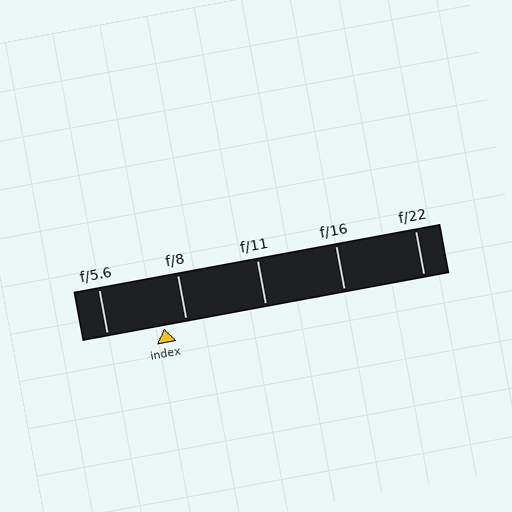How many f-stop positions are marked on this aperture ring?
There are 5 f-stop positions marked.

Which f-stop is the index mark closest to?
The index mark is closest to f/8.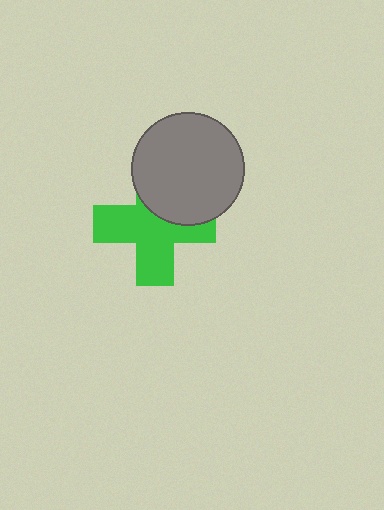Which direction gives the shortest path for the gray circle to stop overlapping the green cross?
Moving up gives the shortest separation.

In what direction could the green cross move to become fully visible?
The green cross could move down. That would shift it out from behind the gray circle entirely.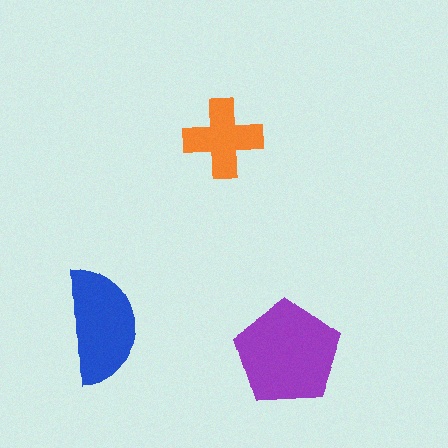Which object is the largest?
The purple pentagon.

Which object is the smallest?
The orange cross.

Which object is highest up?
The orange cross is topmost.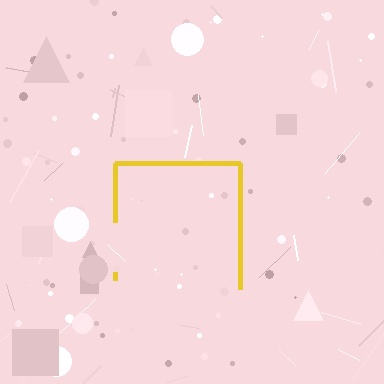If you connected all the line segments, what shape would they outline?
They would outline a square.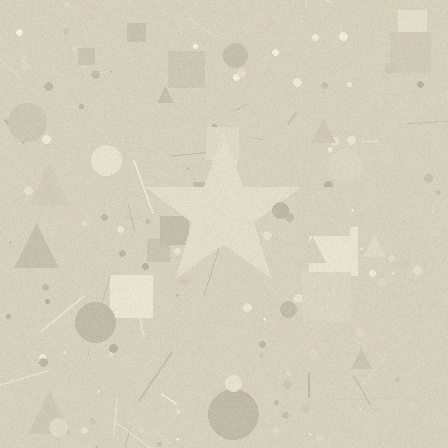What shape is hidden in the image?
A star is hidden in the image.